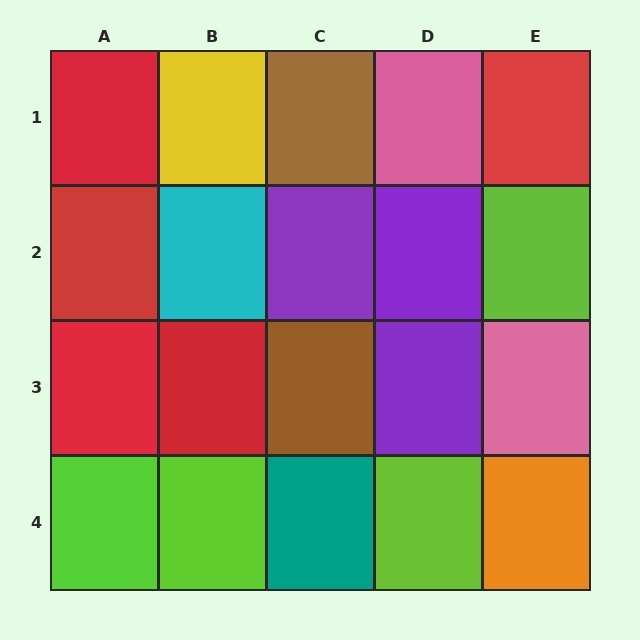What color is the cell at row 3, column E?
Pink.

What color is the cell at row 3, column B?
Red.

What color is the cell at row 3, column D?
Purple.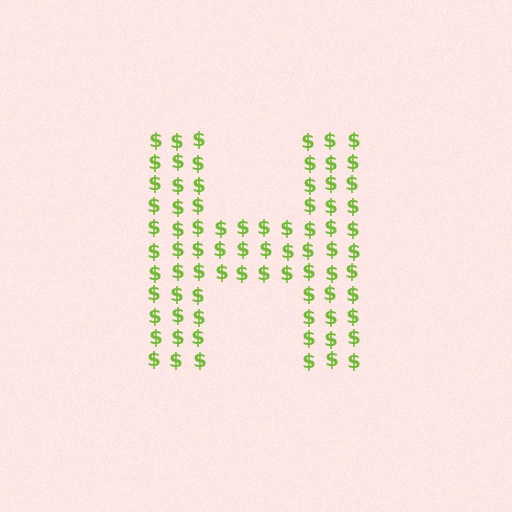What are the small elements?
The small elements are dollar signs.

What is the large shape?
The large shape is the letter H.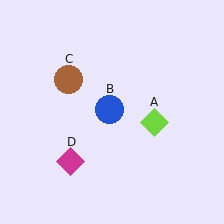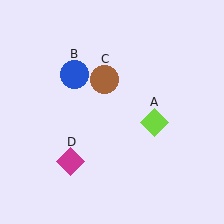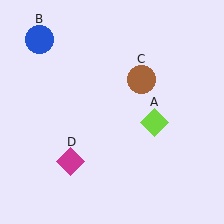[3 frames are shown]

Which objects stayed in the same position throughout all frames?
Lime diamond (object A) and magenta diamond (object D) remained stationary.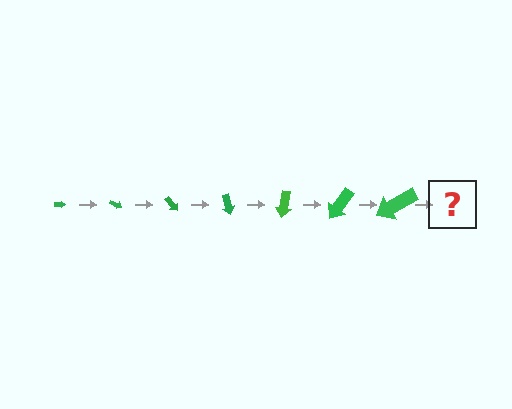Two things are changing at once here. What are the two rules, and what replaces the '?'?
The two rules are that the arrow grows larger each step and it rotates 25 degrees each step. The '?' should be an arrow, larger than the previous one and rotated 175 degrees from the start.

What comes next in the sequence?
The next element should be an arrow, larger than the previous one and rotated 175 degrees from the start.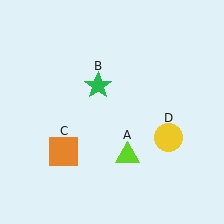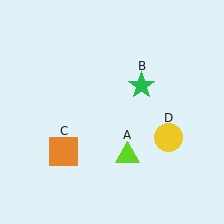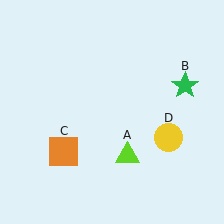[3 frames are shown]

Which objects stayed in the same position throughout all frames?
Lime triangle (object A) and orange square (object C) and yellow circle (object D) remained stationary.